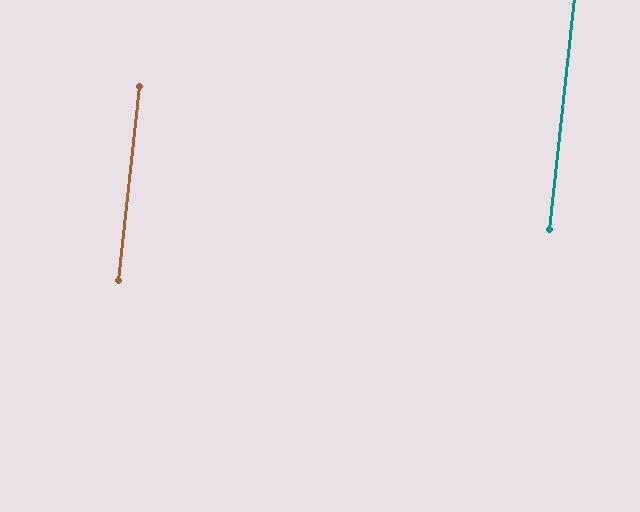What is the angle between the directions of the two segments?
Approximately 0 degrees.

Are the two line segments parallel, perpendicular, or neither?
Parallel — their directions differ by only 0.3°.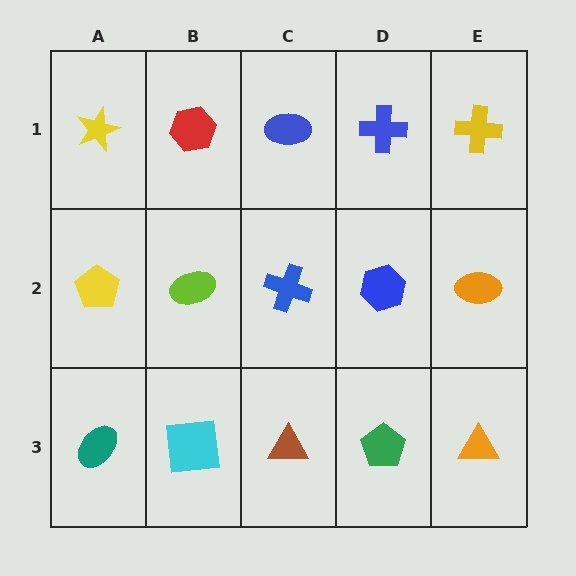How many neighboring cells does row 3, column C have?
3.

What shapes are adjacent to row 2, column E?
A yellow cross (row 1, column E), an orange triangle (row 3, column E), a blue hexagon (row 2, column D).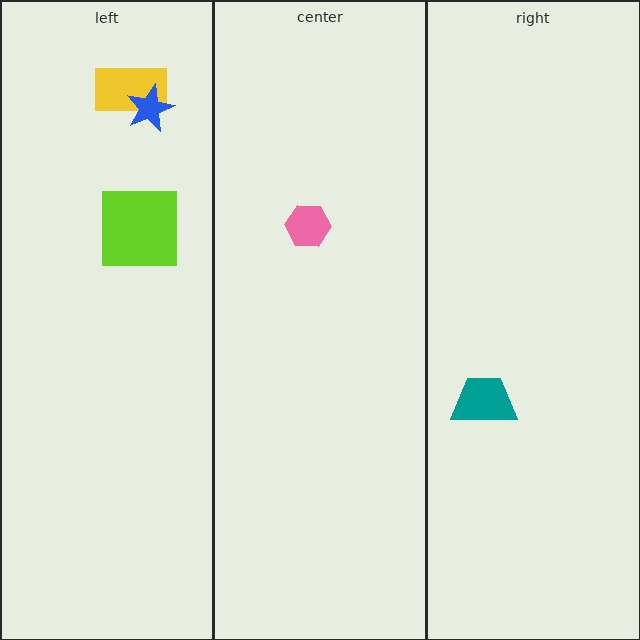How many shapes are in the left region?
3.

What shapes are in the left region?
The yellow rectangle, the lime square, the blue star.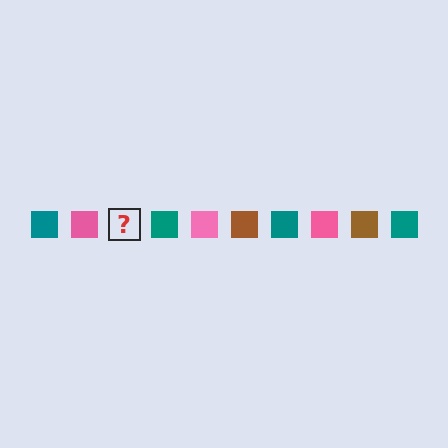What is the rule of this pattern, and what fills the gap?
The rule is that the pattern cycles through teal, pink, brown squares. The gap should be filled with a brown square.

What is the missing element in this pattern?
The missing element is a brown square.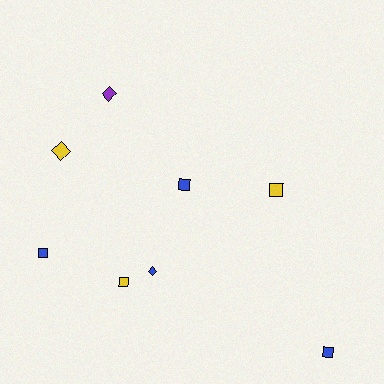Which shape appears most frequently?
Square, with 5 objects.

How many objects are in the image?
There are 8 objects.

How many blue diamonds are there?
There is 1 blue diamond.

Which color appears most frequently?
Blue, with 4 objects.